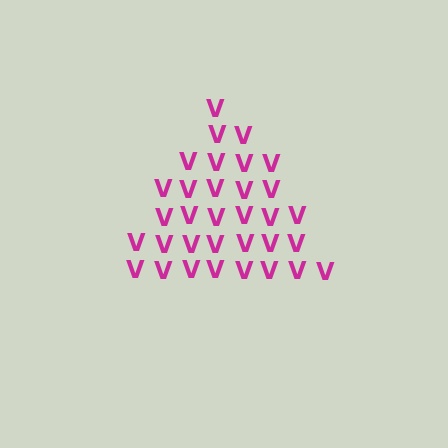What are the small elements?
The small elements are letter V's.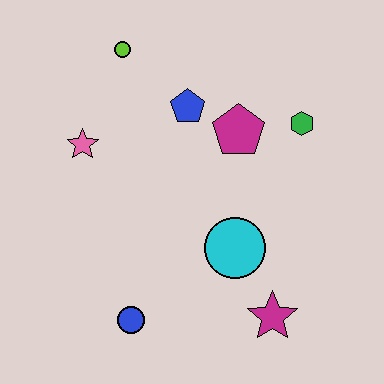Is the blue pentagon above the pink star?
Yes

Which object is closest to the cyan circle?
The magenta star is closest to the cyan circle.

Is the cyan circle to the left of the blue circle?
No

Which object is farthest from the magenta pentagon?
The blue circle is farthest from the magenta pentagon.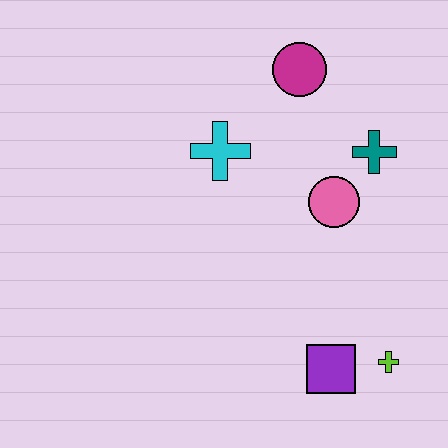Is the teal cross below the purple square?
No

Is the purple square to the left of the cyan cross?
No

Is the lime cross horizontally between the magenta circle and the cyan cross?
No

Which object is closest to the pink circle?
The teal cross is closest to the pink circle.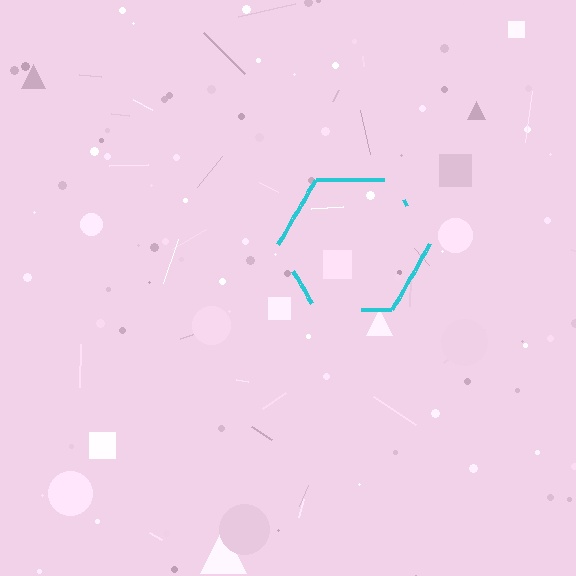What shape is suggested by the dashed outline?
The dashed outline suggests a hexagon.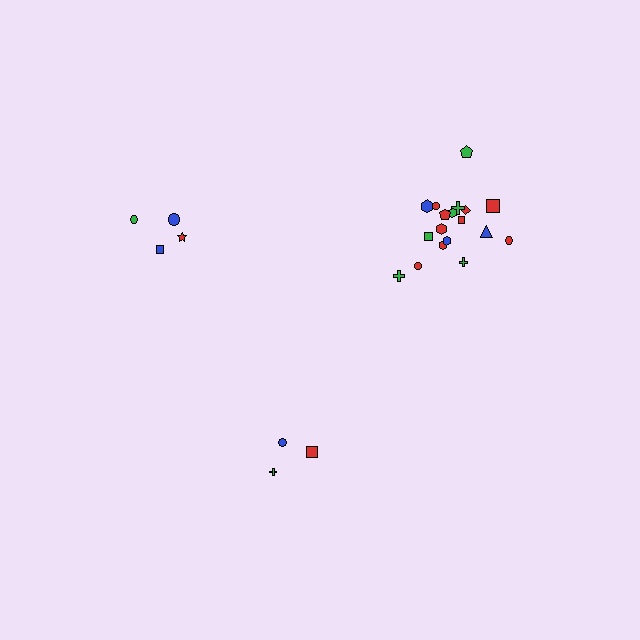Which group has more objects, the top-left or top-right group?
The top-right group.